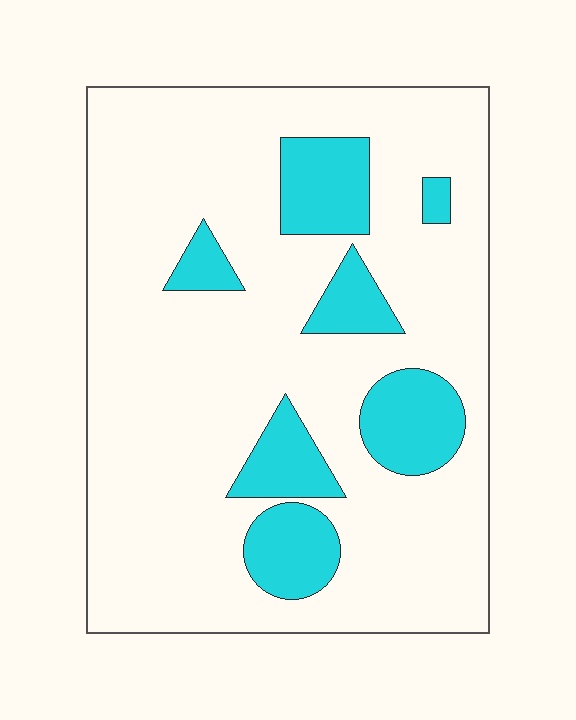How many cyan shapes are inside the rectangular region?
7.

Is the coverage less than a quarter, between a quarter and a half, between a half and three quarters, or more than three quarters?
Less than a quarter.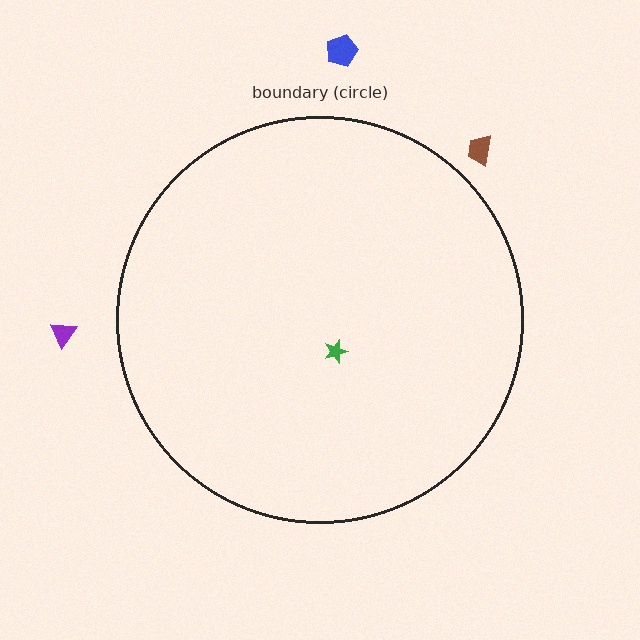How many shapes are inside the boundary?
1 inside, 3 outside.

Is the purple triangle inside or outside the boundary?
Outside.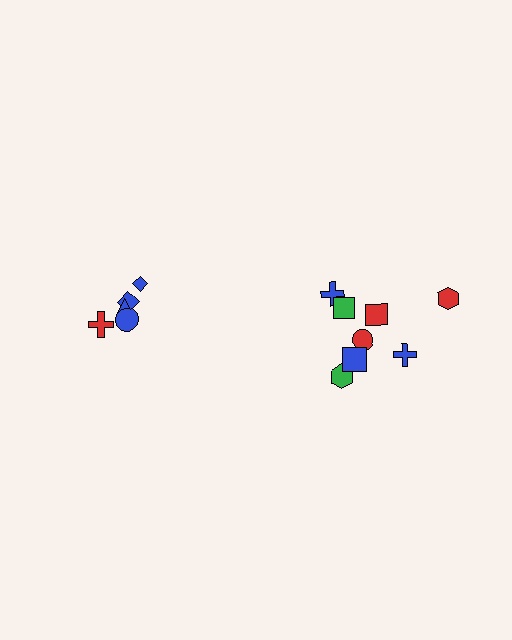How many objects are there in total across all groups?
There are 13 objects.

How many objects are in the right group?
There are 8 objects.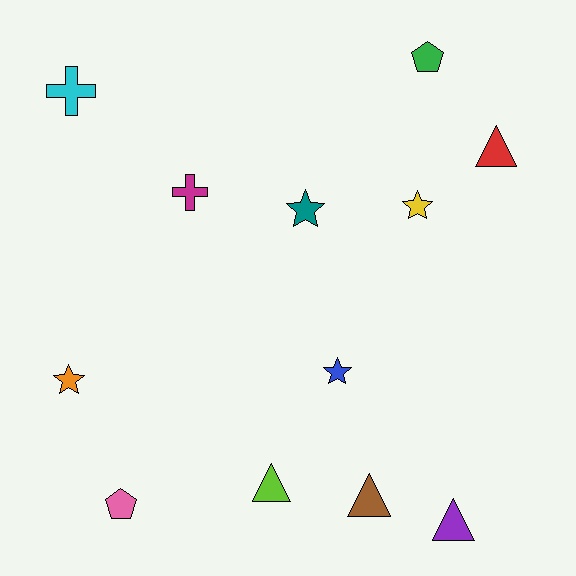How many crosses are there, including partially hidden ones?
There are 2 crosses.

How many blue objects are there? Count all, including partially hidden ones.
There is 1 blue object.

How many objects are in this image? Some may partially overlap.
There are 12 objects.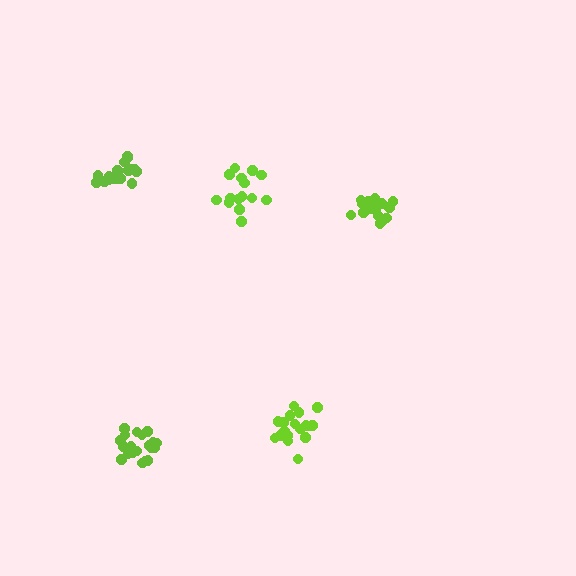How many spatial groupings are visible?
There are 5 spatial groupings.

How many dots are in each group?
Group 1: 18 dots, Group 2: 18 dots, Group 3: 18 dots, Group 4: 20 dots, Group 5: 15 dots (89 total).